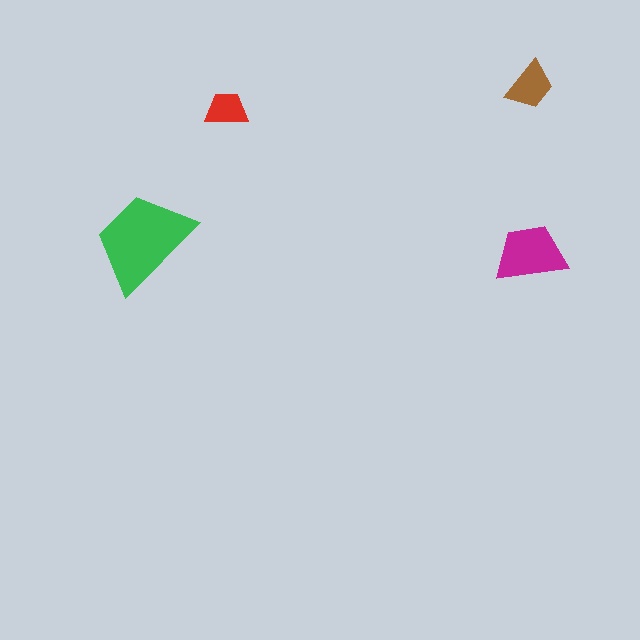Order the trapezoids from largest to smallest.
the green one, the magenta one, the brown one, the red one.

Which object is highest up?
The brown trapezoid is topmost.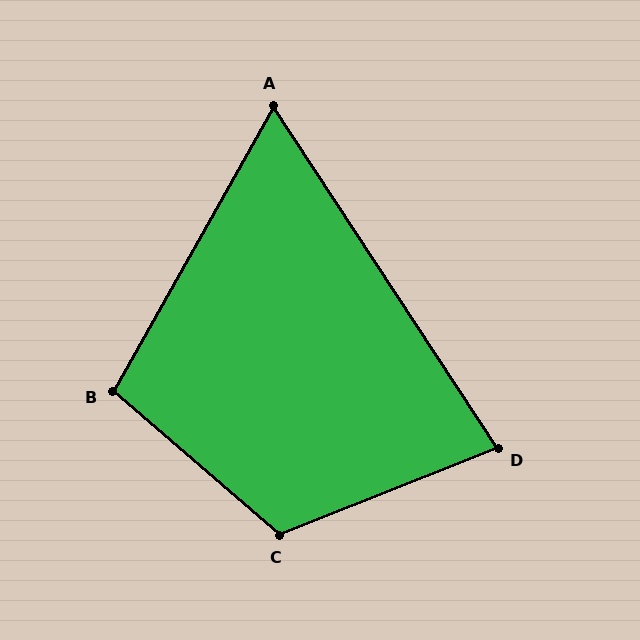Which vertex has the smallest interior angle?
A, at approximately 63 degrees.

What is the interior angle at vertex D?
Approximately 79 degrees (acute).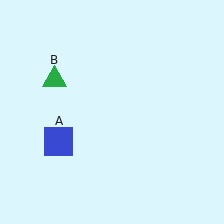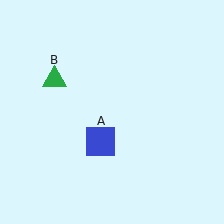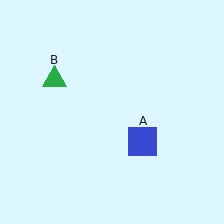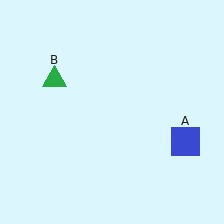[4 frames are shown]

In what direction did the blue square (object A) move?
The blue square (object A) moved right.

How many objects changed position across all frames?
1 object changed position: blue square (object A).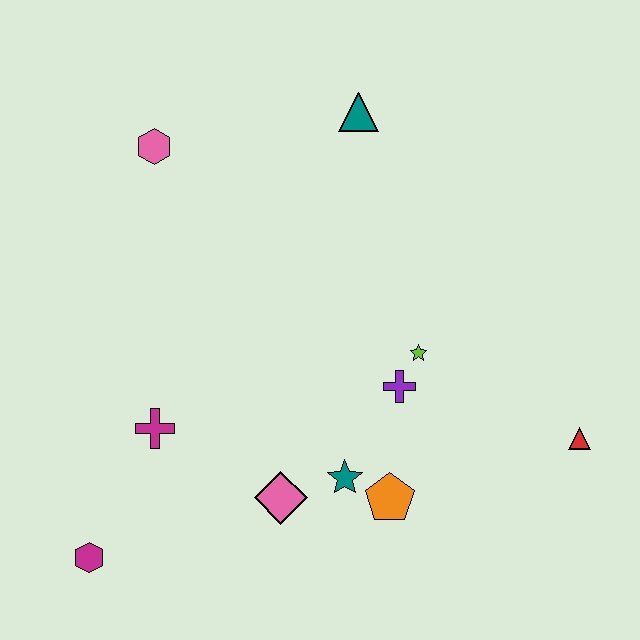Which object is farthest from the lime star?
The magenta hexagon is farthest from the lime star.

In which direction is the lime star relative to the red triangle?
The lime star is to the left of the red triangle.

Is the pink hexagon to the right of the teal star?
No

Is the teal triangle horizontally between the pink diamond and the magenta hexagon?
No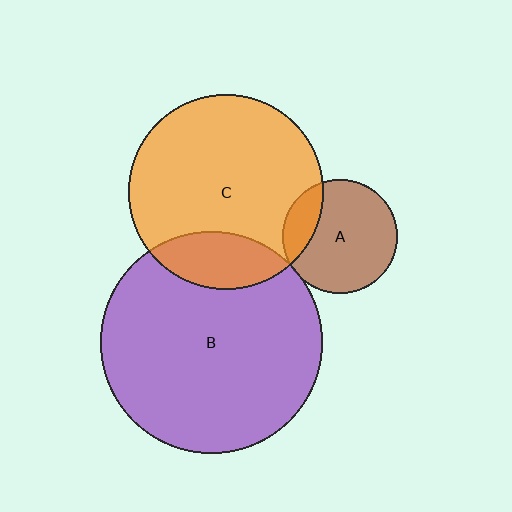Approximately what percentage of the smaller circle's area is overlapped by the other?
Approximately 20%.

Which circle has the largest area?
Circle B (purple).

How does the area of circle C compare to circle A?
Approximately 2.9 times.